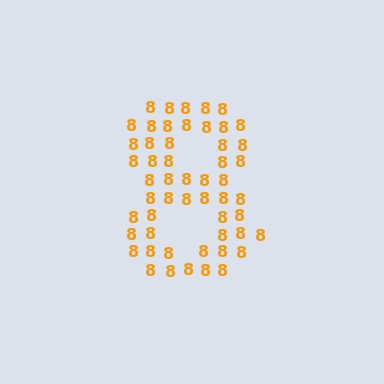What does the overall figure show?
The overall figure shows the digit 8.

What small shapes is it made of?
It is made of small digit 8's.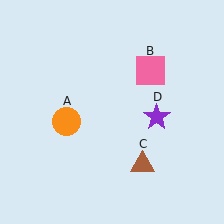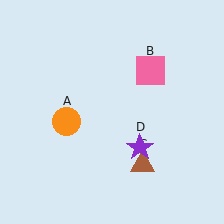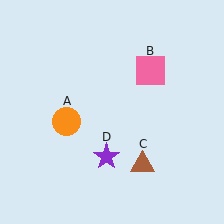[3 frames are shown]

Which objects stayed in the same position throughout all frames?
Orange circle (object A) and pink square (object B) and brown triangle (object C) remained stationary.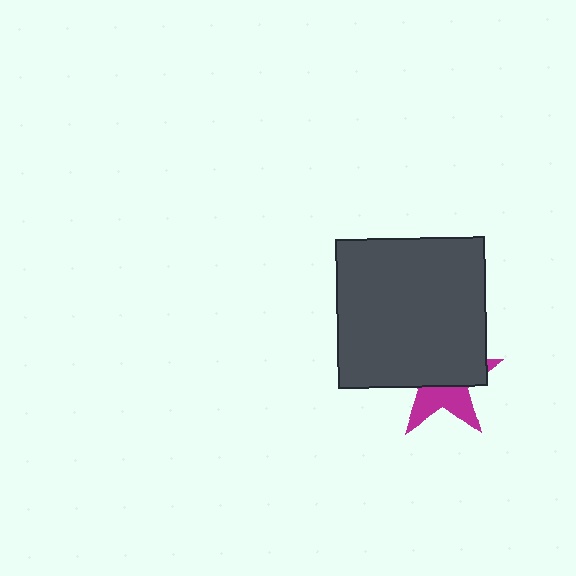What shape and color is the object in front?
The object in front is a dark gray square.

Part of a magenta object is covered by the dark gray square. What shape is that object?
It is a star.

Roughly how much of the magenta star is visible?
A small part of it is visible (roughly 41%).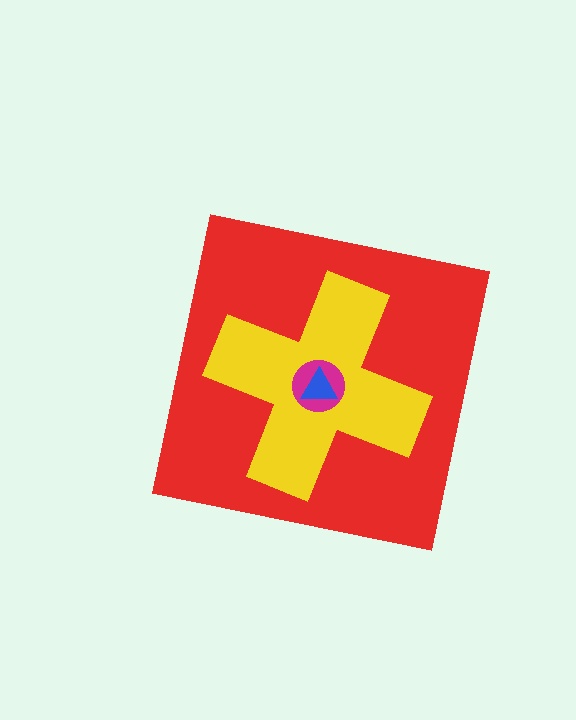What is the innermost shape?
The blue triangle.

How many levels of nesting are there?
4.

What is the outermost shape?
The red square.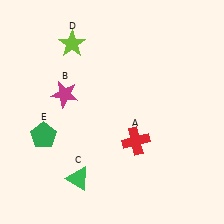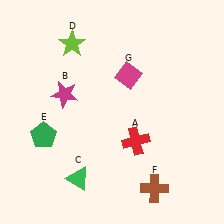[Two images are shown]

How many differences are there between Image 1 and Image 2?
There are 2 differences between the two images.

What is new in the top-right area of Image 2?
A magenta diamond (G) was added in the top-right area of Image 2.